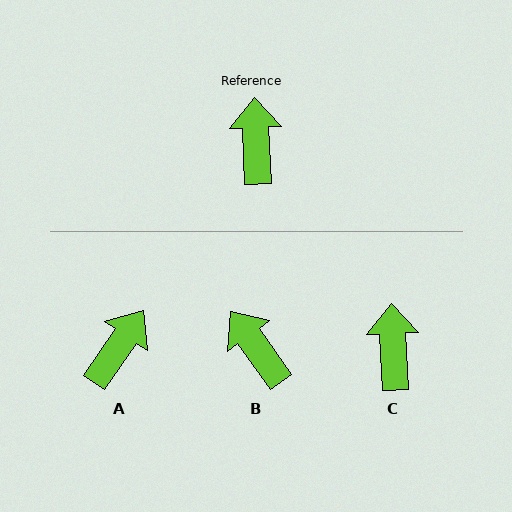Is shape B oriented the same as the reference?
No, it is off by about 33 degrees.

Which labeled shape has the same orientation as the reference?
C.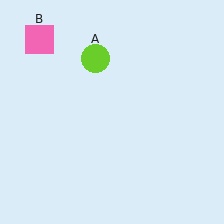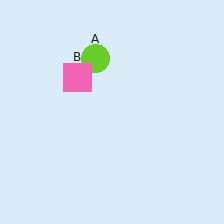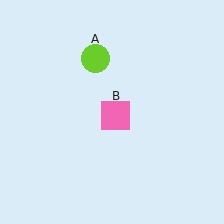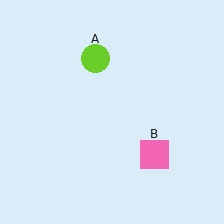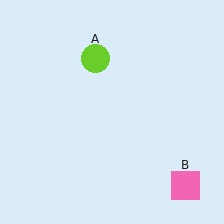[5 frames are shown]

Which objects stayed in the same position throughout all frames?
Lime circle (object A) remained stationary.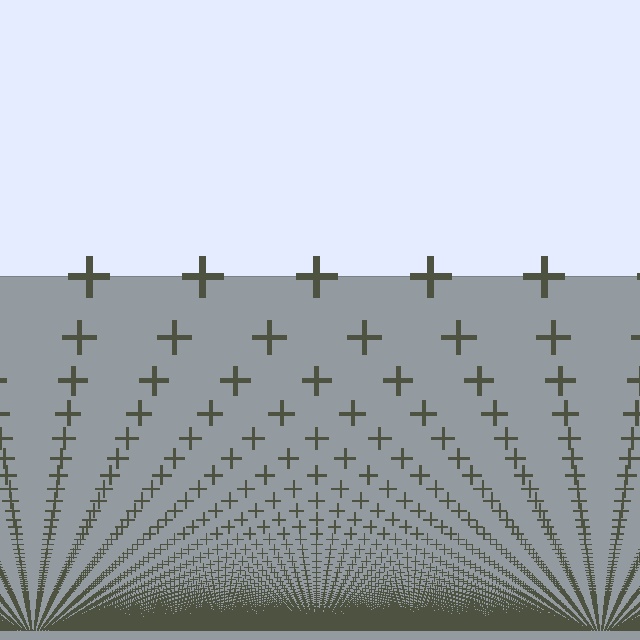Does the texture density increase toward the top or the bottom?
Density increases toward the bottom.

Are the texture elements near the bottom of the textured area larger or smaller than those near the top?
Smaller. The gradient is inverted — elements near the bottom are smaller and denser.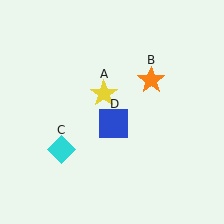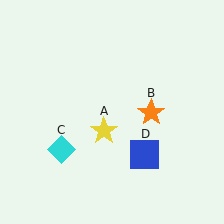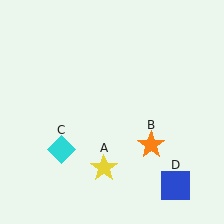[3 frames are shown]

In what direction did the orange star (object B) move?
The orange star (object B) moved down.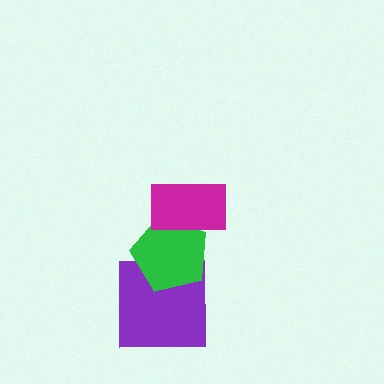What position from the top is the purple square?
The purple square is 3rd from the top.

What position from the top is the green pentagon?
The green pentagon is 2nd from the top.